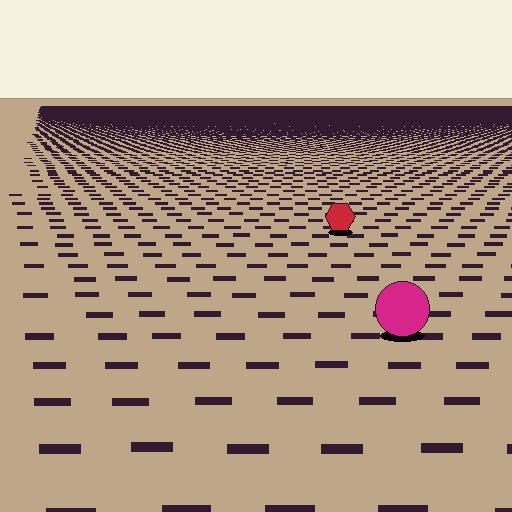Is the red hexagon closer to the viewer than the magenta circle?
No. The magenta circle is closer — you can tell from the texture gradient: the ground texture is coarser near it.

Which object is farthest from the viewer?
The red hexagon is farthest from the viewer. It appears smaller and the ground texture around it is denser.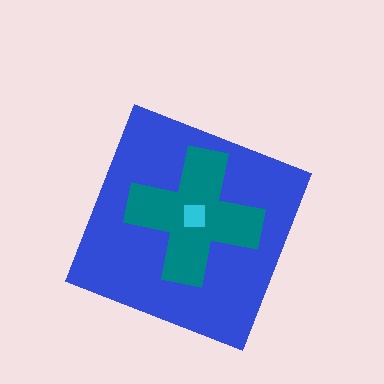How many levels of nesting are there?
3.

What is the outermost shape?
The blue diamond.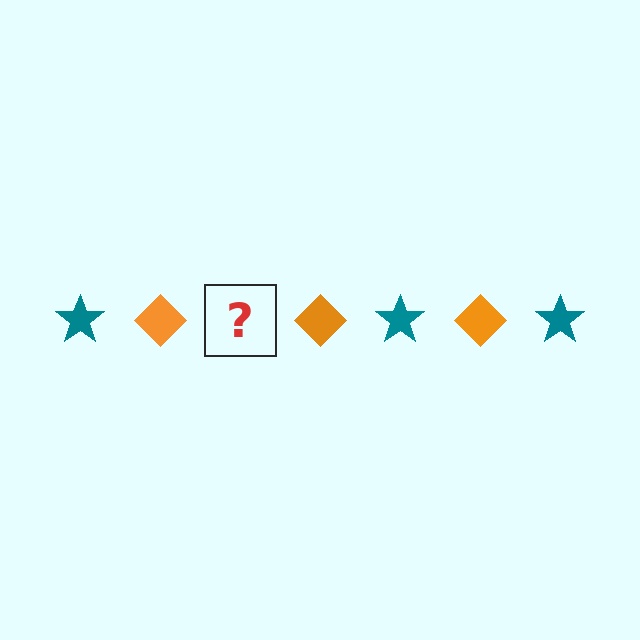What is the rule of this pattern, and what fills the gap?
The rule is that the pattern alternates between teal star and orange diamond. The gap should be filled with a teal star.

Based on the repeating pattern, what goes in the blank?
The blank should be a teal star.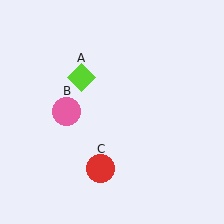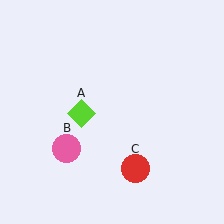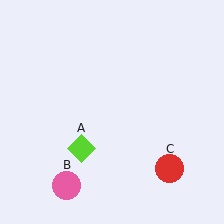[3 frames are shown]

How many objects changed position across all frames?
3 objects changed position: lime diamond (object A), pink circle (object B), red circle (object C).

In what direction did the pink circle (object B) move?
The pink circle (object B) moved down.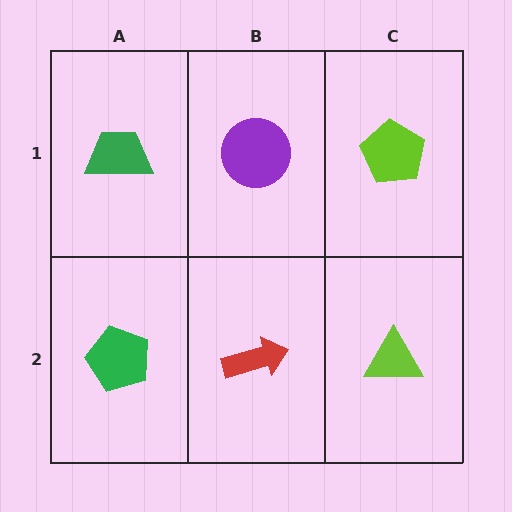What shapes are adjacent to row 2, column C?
A lime pentagon (row 1, column C), a red arrow (row 2, column B).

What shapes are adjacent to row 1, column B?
A red arrow (row 2, column B), a green trapezoid (row 1, column A), a lime pentagon (row 1, column C).